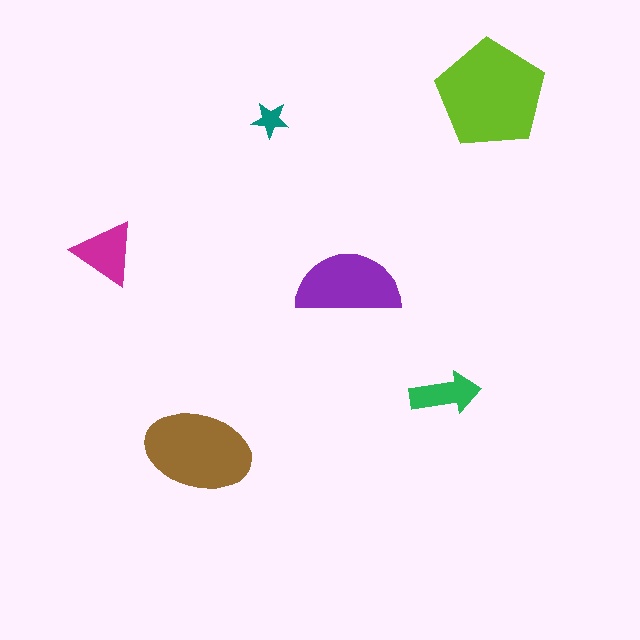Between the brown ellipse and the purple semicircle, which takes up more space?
The brown ellipse.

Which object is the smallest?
The teal star.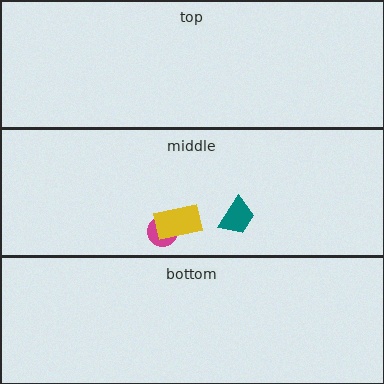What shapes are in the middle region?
The magenta circle, the yellow rectangle, the teal trapezoid.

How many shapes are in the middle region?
3.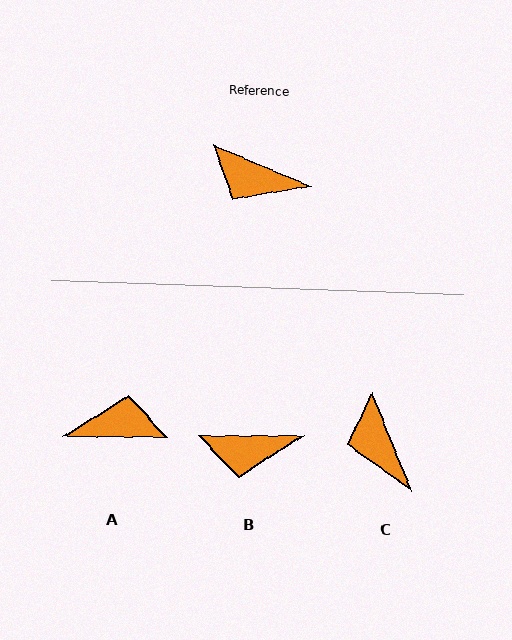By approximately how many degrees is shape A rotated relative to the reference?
Approximately 157 degrees clockwise.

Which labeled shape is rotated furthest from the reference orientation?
A, about 157 degrees away.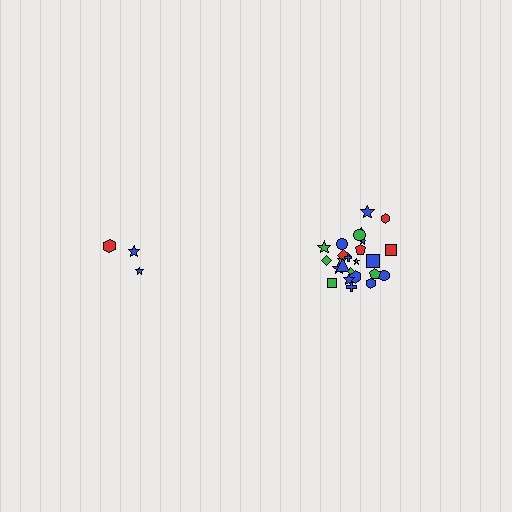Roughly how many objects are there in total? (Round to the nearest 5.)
Roughly 30 objects in total.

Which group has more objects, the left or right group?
The right group.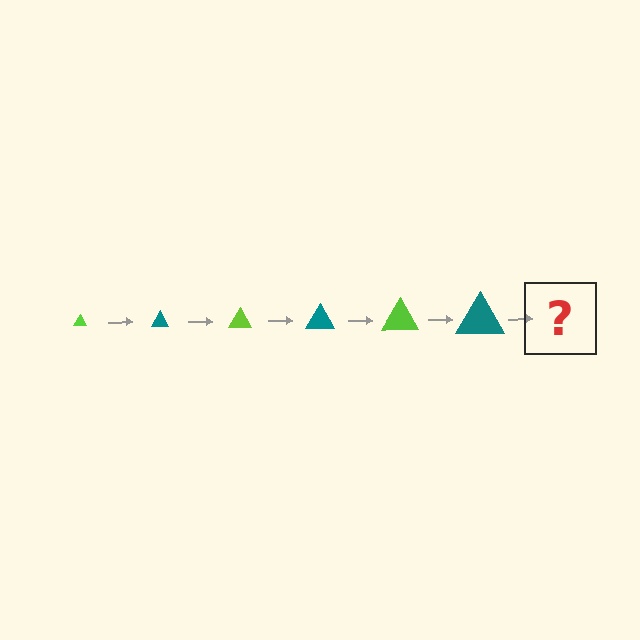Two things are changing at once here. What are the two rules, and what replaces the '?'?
The two rules are that the triangle grows larger each step and the color cycles through lime and teal. The '?' should be a lime triangle, larger than the previous one.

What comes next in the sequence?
The next element should be a lime triangle, larger than the previous one.